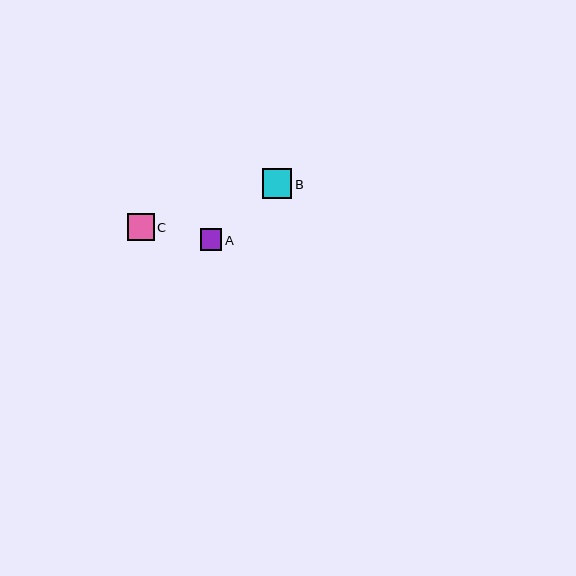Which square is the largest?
Square B is the largest with a size of approximately 30 pixels.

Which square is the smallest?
Square A is the smallest with a size of approximately 22 pixels.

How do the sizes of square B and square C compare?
Square B and square C are approximately the same size.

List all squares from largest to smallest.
From largest to smallest: B, C, A.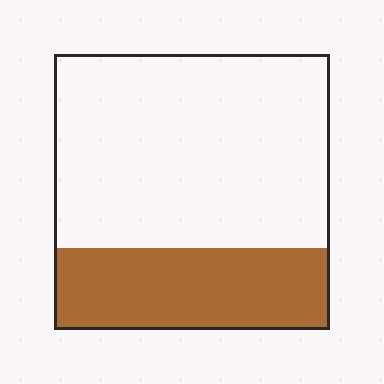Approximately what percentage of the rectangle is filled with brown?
Approximately 30%.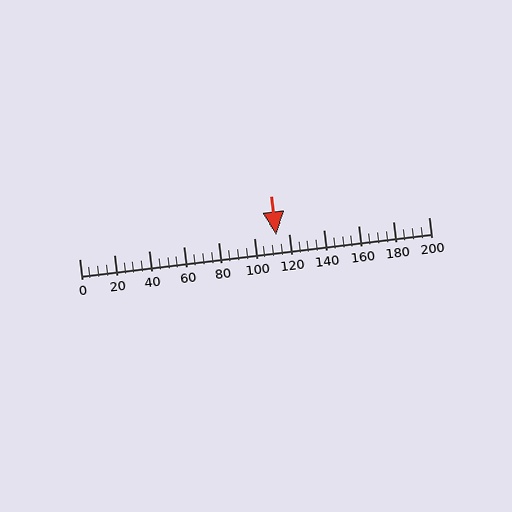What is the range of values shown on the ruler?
The ruler shows values from 0 to 200.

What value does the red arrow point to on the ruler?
The red arrow points to approximately 113.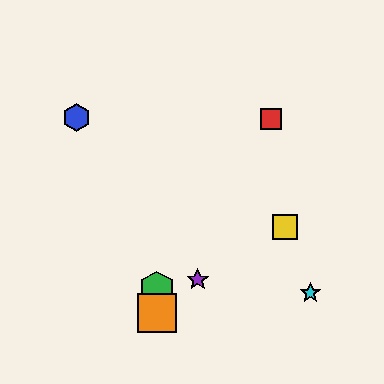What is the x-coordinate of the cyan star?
The cyan star is at x≈310.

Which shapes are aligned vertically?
The green hexagon, the orange square are aligned vertically.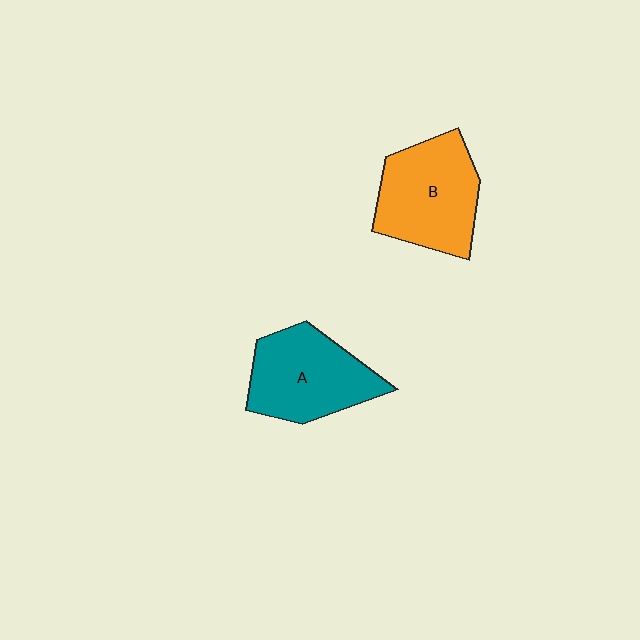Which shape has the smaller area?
Shape A (teal).